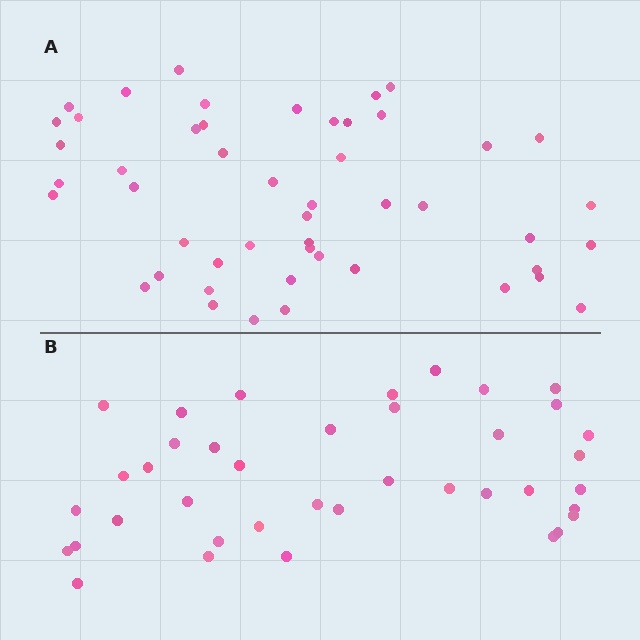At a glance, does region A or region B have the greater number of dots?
Region A (the top region) has more dots.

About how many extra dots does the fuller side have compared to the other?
Region A has roughly 10 or so more dots than region B.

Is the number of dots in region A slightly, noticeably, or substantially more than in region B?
Region A has noticeably more, but not dramatically so. The ratio is roughly 1.3 to 1.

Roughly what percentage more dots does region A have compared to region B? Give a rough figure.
About 25% more.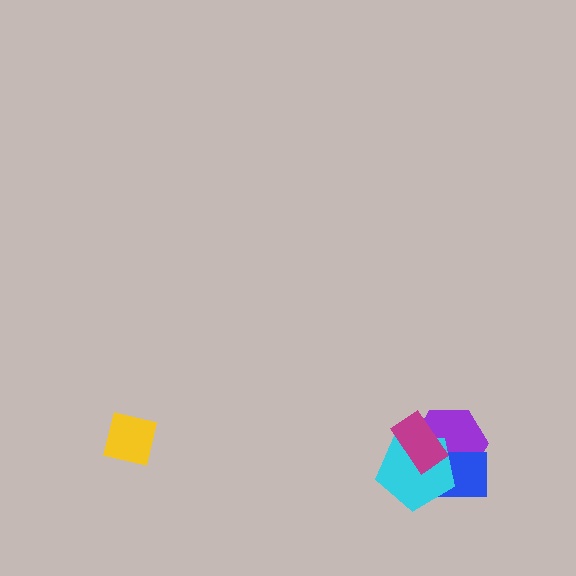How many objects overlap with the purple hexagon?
3 objects overlap with the purple hexagon.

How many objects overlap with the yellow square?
0 objects overlap with the yellow square.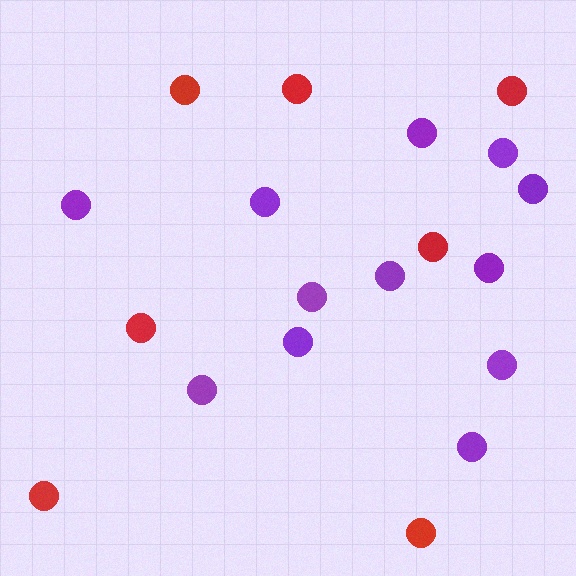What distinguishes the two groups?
There are 2 groups: one group of red circles (7) and one group of purple circles (12).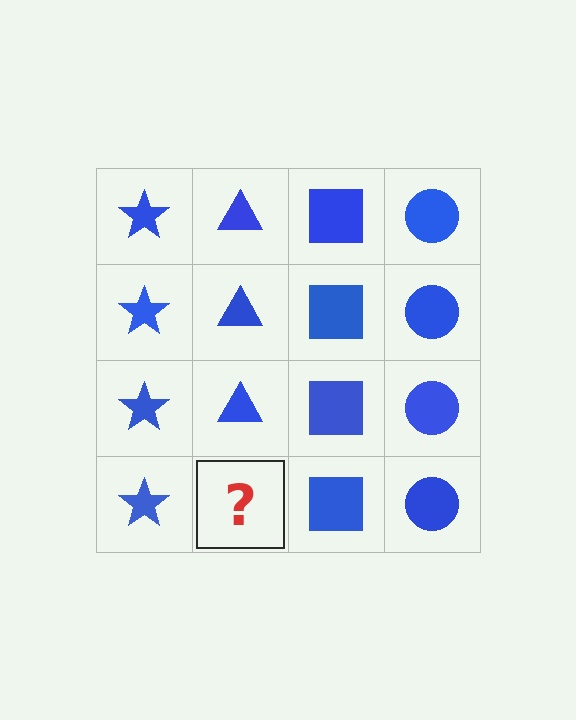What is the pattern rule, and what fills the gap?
The rule is that each column has a consistent shape. The gap should be filled with a blue triangle.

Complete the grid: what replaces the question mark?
The question mark should be replaced with a blue triangle.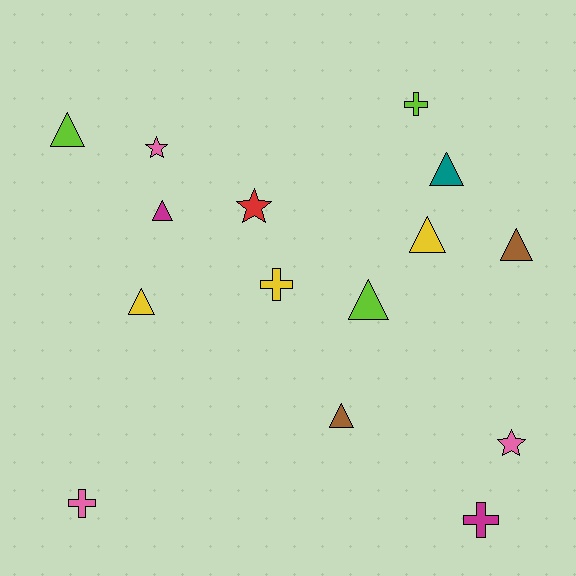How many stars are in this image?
There are 3 stars.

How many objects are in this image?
There are 15 objects.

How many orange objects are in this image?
There are no orange objects.